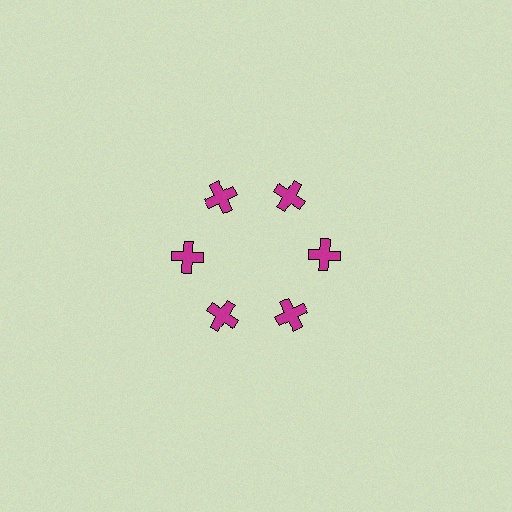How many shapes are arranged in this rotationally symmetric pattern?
There are 6 shapes, arranged in 6 groups of 1.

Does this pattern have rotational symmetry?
Yes, this pattern has 6-fold rotational symmetry. It looks the same after rotating 60 degrees around the center.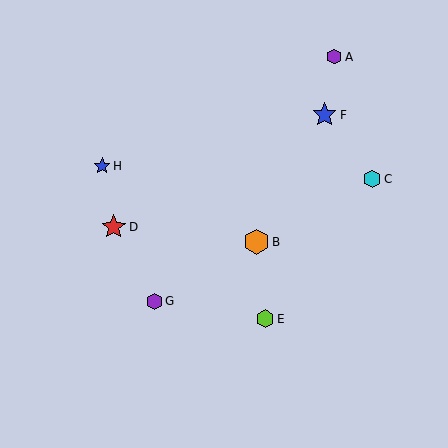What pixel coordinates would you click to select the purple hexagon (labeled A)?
Click at (334, 57) to select the purple hexagon A.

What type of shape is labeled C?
Shape C is a cyan hexagon.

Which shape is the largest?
The orange hexagon (labeled B) is the largest.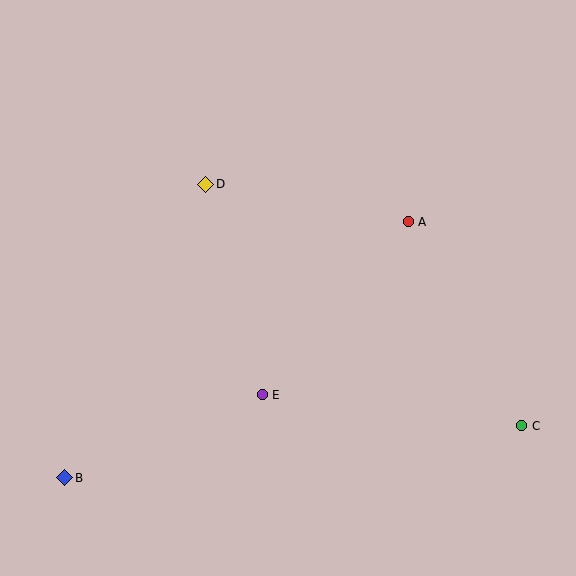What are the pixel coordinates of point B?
Point B is at (65, 478).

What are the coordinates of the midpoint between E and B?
The midpoint between E and B is at (163, 436).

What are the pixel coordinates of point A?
Point A is at (408, 222).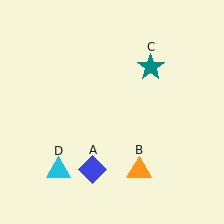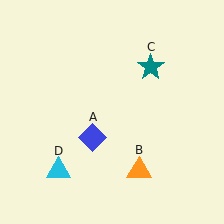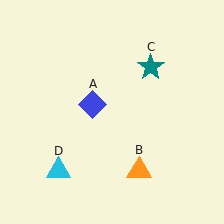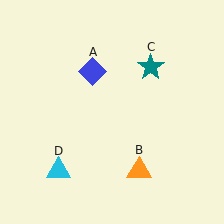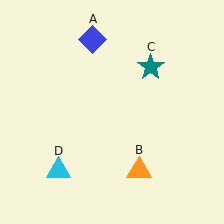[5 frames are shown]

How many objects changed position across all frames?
1 object changed position: blue diamond (object A).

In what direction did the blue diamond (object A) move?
The blue diamond (object A) moved up.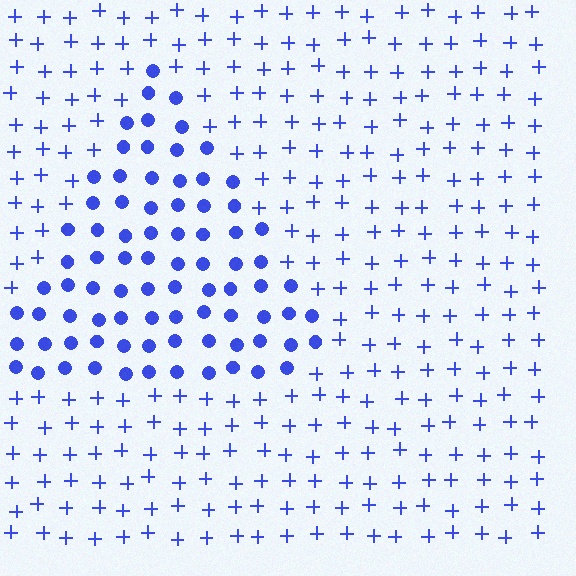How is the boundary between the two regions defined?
The boundary is defined by a change in element shape: circles inside vs. plus signs outside. All elements share the same color and spacing.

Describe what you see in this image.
The image is filled with small blue elements arranged in a uniform grid. A triangle-shaped region contains circles, while the surrounding area contains plus signs. The boundary is defined purely by the change in element shape.